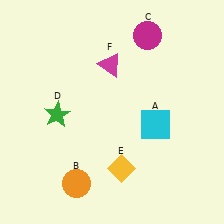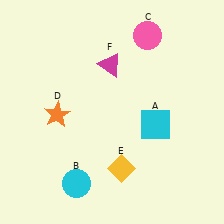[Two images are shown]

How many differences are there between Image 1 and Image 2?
There are 3 differences between the two images.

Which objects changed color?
B changed from orange to cyan. C changed from magenta to pink. D changed from green to orange.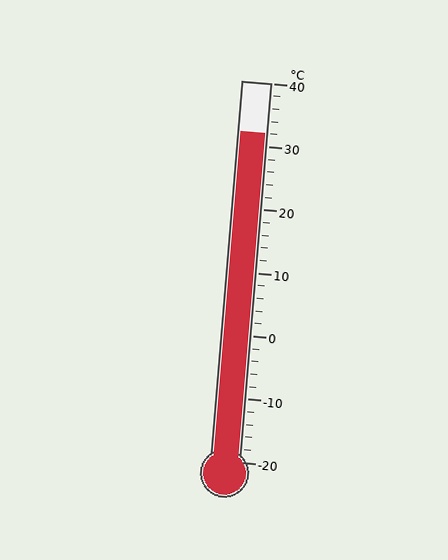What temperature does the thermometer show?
The thermometer shows approximately 32°C.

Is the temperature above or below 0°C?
The temperature is above 0°C.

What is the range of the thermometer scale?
The thermometer scale ranges from -20°C to 40°C.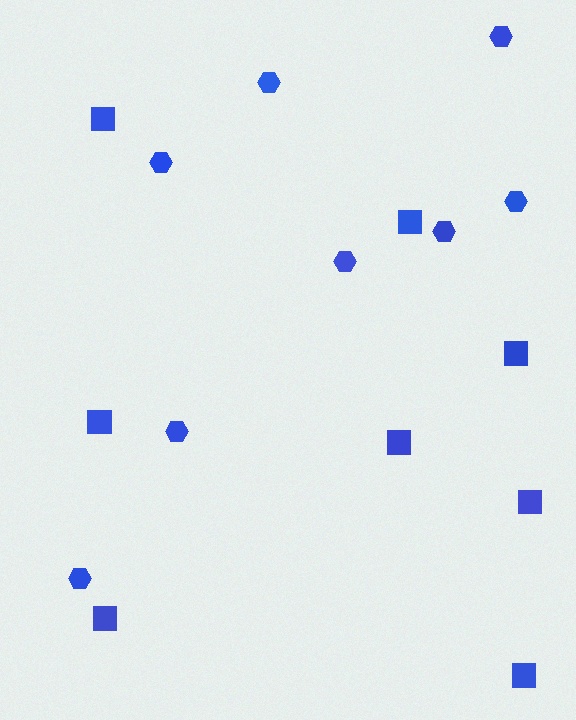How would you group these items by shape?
There are 2 groups: one group of squares (8) and one group of hexagons (8).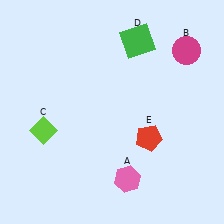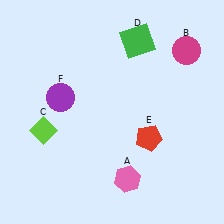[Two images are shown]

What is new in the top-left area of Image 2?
A purple circle (F) was added in the top-left area of Image 2.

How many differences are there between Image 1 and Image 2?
There is 1 difference between the two images.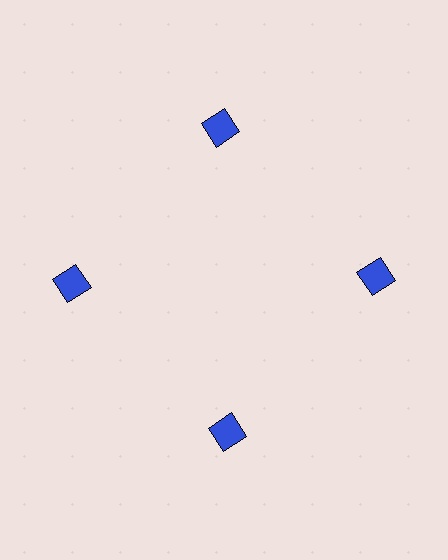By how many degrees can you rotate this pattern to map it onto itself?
The pattern maps onto itself every 90 degrees of rotation.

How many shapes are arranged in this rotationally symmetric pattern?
There are 4 shapes, arranged in 4 groups of 1.